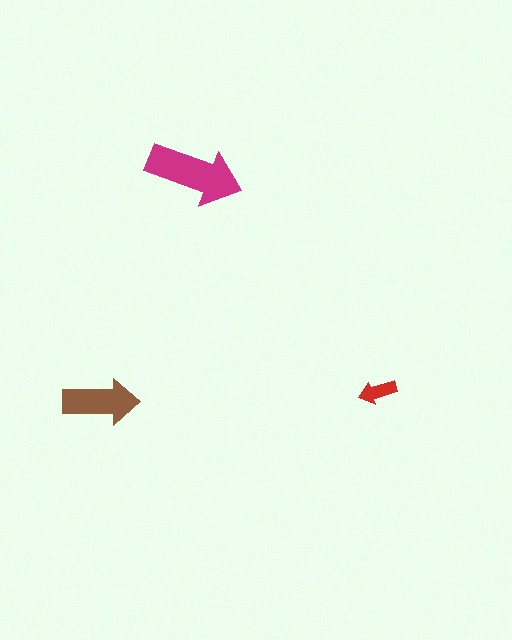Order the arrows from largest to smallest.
the magenta one, the brown one, the red one.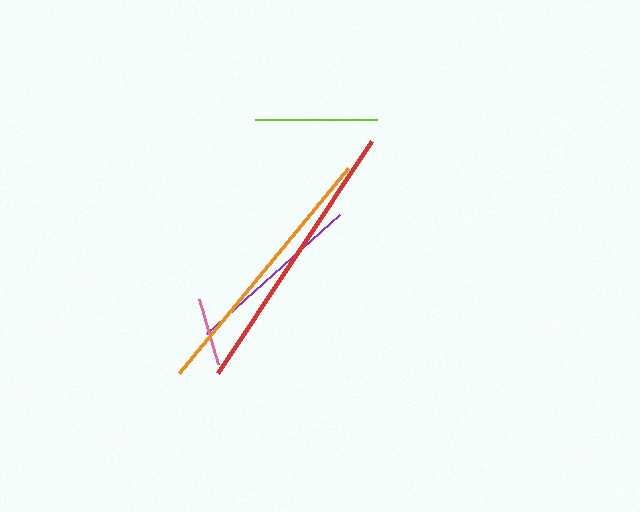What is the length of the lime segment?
The lime segment is approximately 123 pixels long.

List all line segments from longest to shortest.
From longest to shortest: red, orange, purple, lime, pink.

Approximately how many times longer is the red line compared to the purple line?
The red line is approximately 1.6 times the length of the purple line.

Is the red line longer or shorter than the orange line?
The red line is longer than the orange line.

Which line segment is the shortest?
The pink line is the shortest at approximately 67 pixels.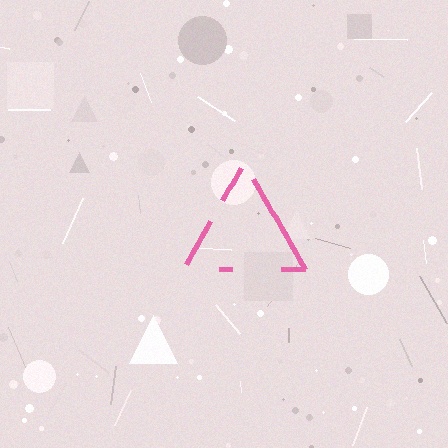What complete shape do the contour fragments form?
The contour fragments form a triangle.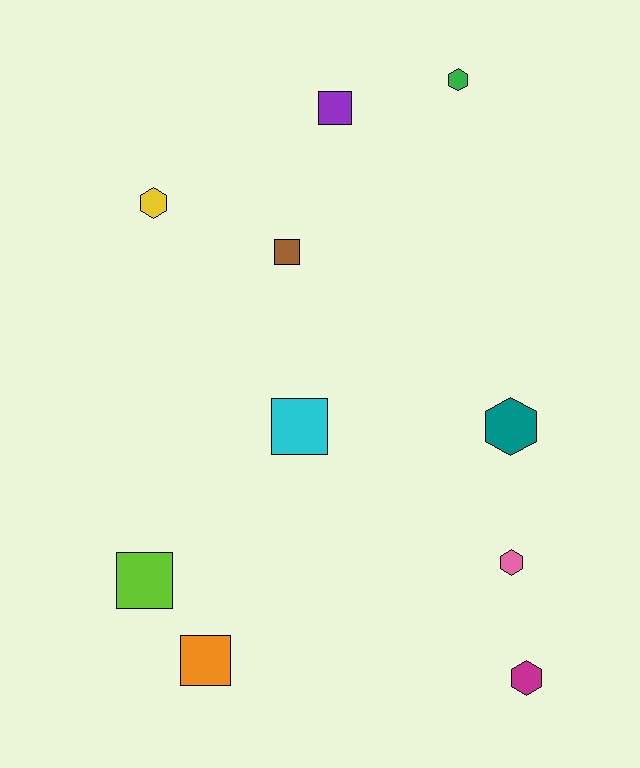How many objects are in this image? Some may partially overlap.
There are 10 objects.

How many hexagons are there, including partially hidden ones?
There are 5 hexagons.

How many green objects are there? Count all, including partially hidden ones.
There is 1 green object.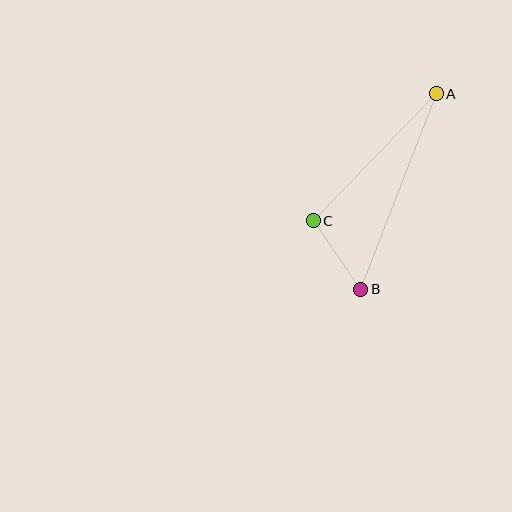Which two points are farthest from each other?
Points A and B are farthest from each other.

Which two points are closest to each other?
Points B and C are closest to each other.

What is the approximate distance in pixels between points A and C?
The distance between A and C is approximately 177 pixels.